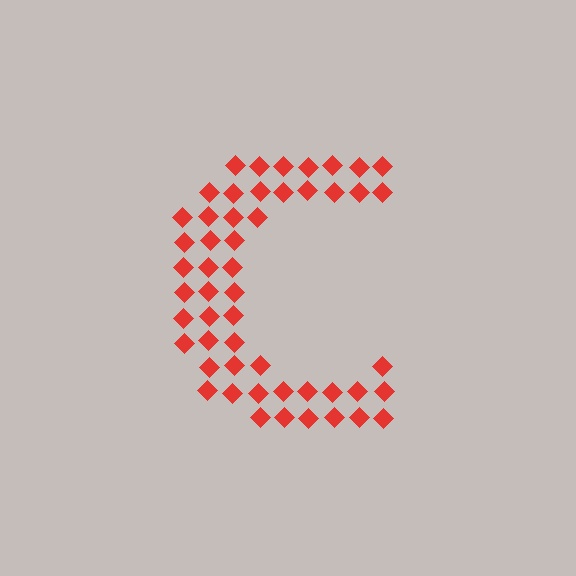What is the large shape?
The large shape is the letter C.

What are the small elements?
The small elements are diamonds.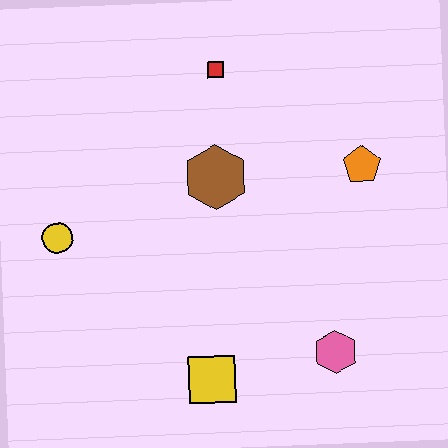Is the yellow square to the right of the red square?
No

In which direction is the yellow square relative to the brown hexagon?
The yellow square is below the brown hexagon.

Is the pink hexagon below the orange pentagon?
Yes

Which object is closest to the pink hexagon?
The yellow square is closest to the pink hexagon.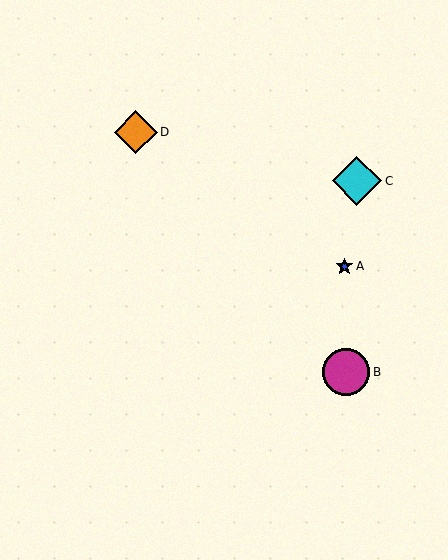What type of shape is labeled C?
Shape C is a cyan diamond.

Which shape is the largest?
The cyan diamond (labeled C) is the largest.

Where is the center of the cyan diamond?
The center of the cyan diamond is at (357, 181).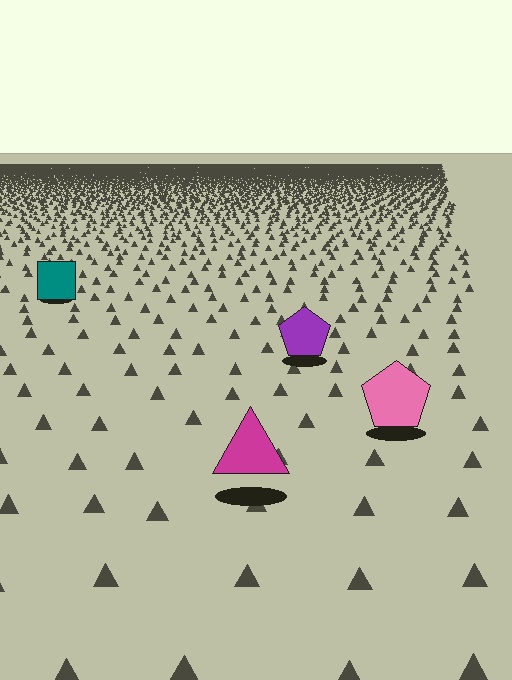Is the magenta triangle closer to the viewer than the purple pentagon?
Yes. The magenta triangle is closer — you can tell from the texture gradient: the ground texture is coarser near it.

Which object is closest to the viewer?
The magenta triangle is closest. The texture marks near it are larger and more spread out.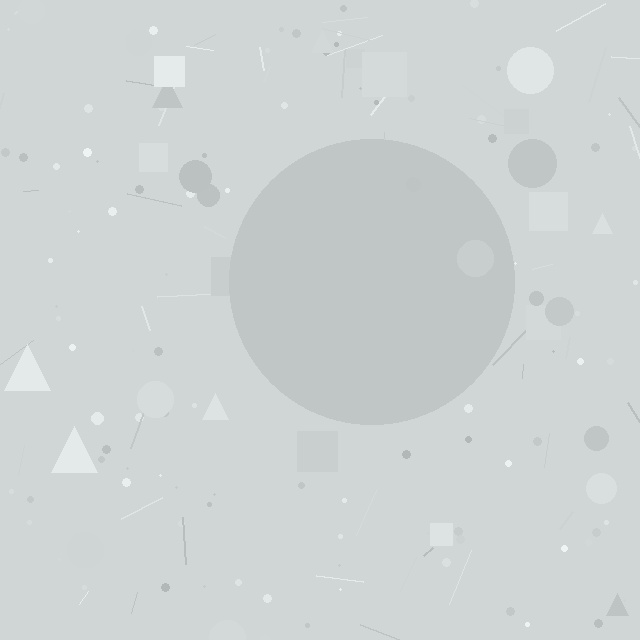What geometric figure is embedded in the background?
A circle is embedded in the background.